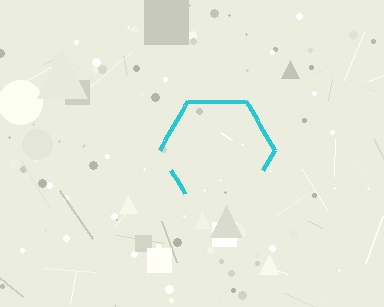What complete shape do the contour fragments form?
The contour fragments form a hexagon.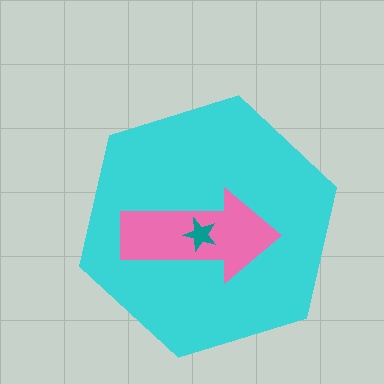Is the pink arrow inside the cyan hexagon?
Yes.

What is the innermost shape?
The teal star.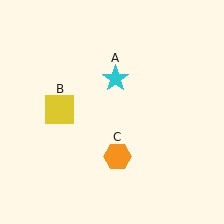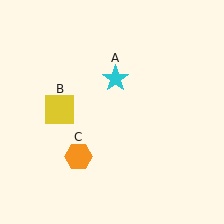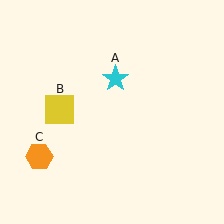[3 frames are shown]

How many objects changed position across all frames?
1 object changed position: orange hexagon (object C).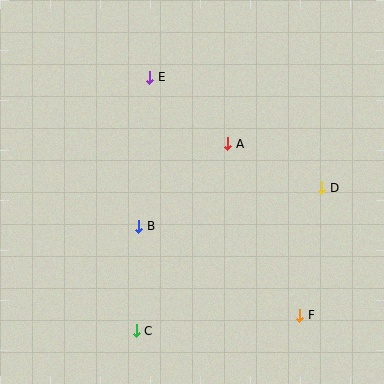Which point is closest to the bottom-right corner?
Point F is closest to the bottom-right corner.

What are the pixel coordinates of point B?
Point B is at (139, 226).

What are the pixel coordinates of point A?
Point A is at (228, 144).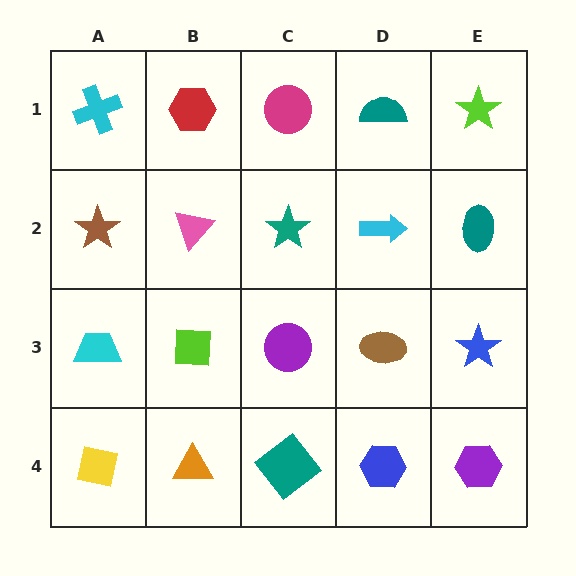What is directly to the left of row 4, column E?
A blue hexagon.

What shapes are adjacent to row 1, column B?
A pink triangle (row 2, column B), a cyan cross (row 1, column A), a magenta circle (row 1, column C).